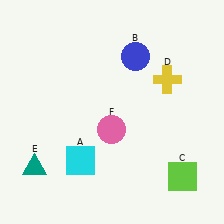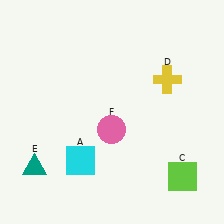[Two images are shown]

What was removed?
The blue circle (B) was removed in Image 2.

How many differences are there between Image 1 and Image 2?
There is 1 difference between the two images.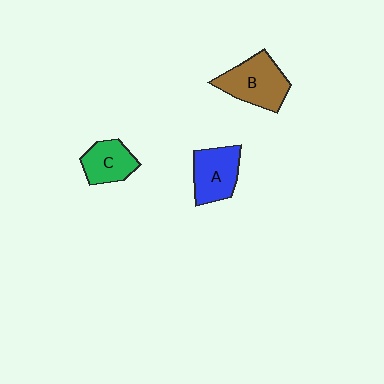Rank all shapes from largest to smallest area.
From largest to smallest: B (brown), A (blue), C (green).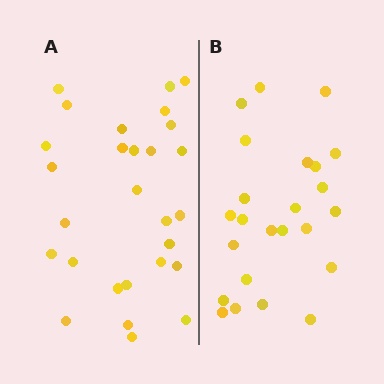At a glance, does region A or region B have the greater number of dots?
Region A (the left region) has more dots.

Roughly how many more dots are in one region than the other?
Region A has about 4 more dots than region B.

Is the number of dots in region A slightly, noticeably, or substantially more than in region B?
Region A has only slightly more — the two regions are fairly close. The ratio is roughly 1.2 to 1.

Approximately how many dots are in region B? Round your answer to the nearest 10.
About 20 dots. (The exact count is 24, which rounds to 20.)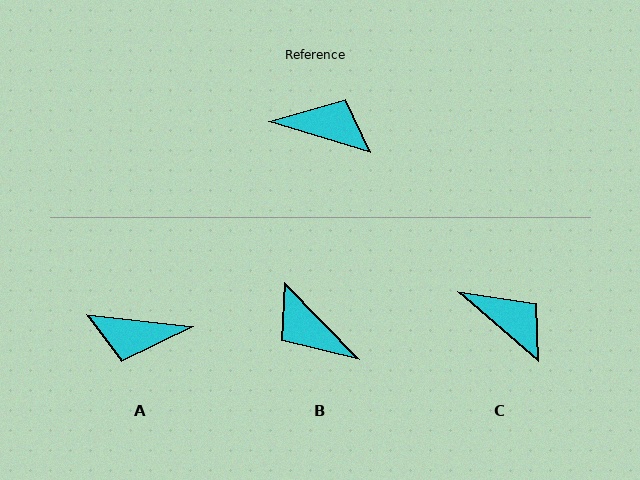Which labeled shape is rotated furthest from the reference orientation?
A, about 170 degrees away.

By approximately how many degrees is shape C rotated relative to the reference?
Approximately 24 degrees clockwise.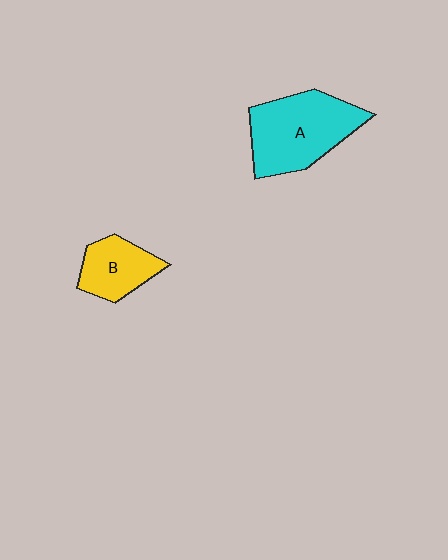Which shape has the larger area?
Shape A (cyan).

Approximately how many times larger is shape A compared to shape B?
Approximately 1.8 times.